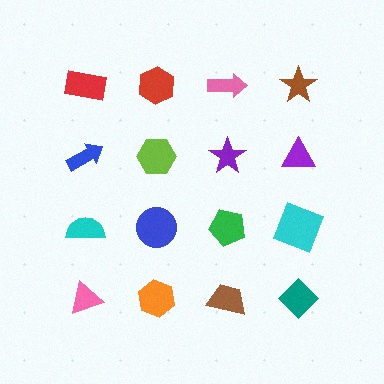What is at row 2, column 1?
A blue arrow.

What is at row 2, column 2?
A lime hexagon.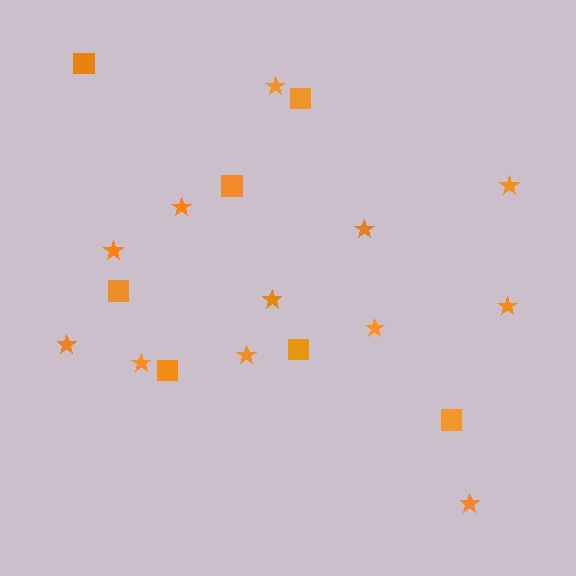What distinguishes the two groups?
There are 2 groups: one group of stars (12) and one group of squares (7).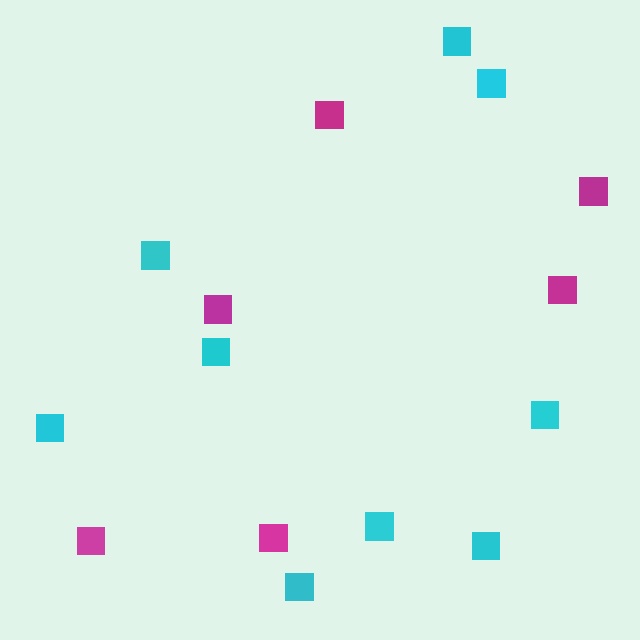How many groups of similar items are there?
There are 2 groups: one group of magenta squares (6) and one group of cyan squares (9).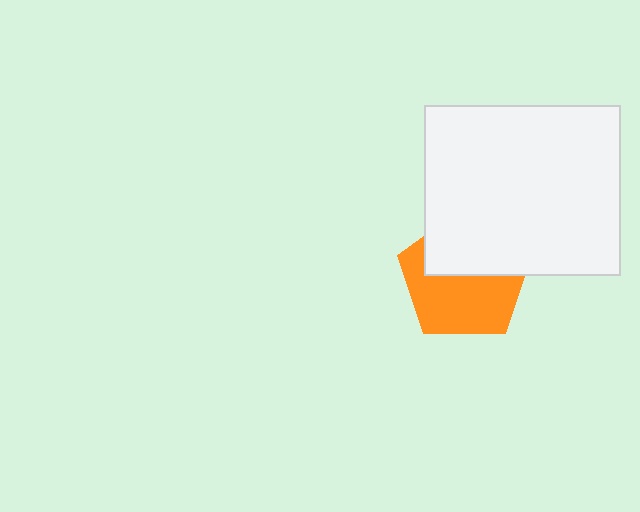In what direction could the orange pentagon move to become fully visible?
The orange pentagon could move down. That would shift it out from behind the white rectangle entirely.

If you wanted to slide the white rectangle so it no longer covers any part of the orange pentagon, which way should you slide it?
Slide it up — that is the most direct way to separate the two shapes.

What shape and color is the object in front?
The object in front is a white rectangle.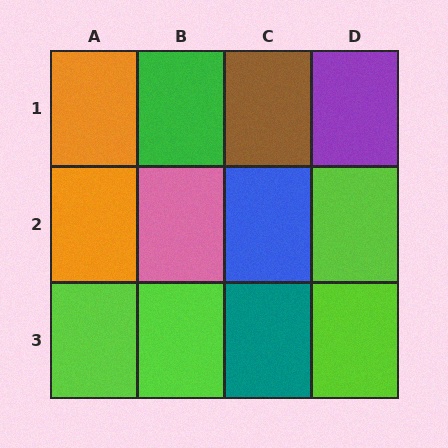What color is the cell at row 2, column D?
Lime.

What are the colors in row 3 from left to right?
Lime, lime, teal, lime.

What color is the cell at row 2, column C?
Blue.